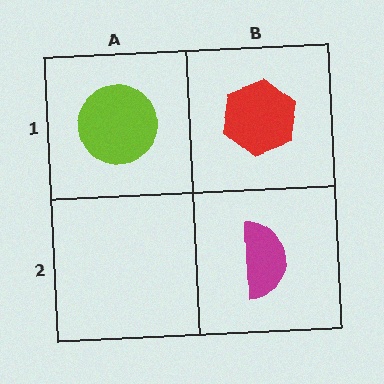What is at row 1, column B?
A red hexagon.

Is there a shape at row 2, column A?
No, that cell is empty.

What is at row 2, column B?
A magenta semicircle.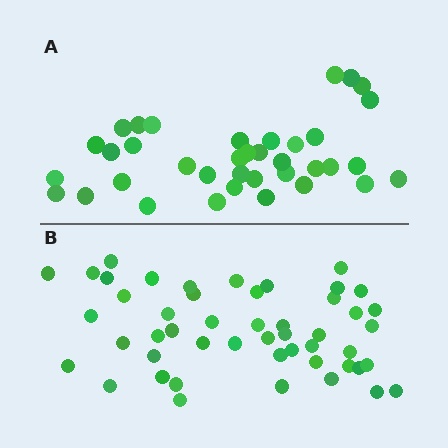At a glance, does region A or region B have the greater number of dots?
Region B (the bottom region) has more dots.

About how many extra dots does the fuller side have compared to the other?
Region B has roughly 12 or so more dots than region A.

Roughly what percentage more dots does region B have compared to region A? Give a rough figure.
About 30% more.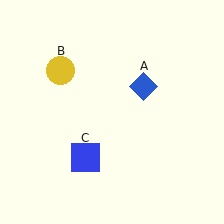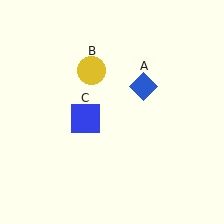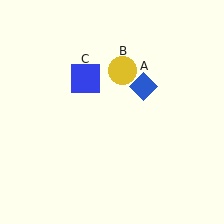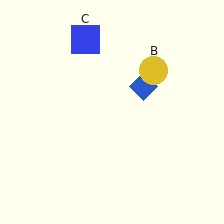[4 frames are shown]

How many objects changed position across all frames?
2 objects changed position: yellow circle (object B), blue square (object C).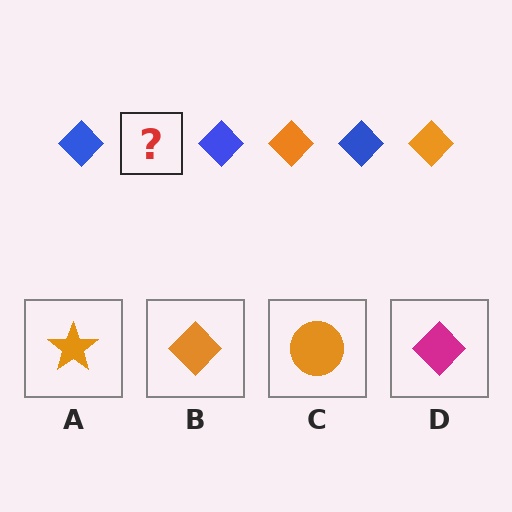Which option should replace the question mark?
Option B.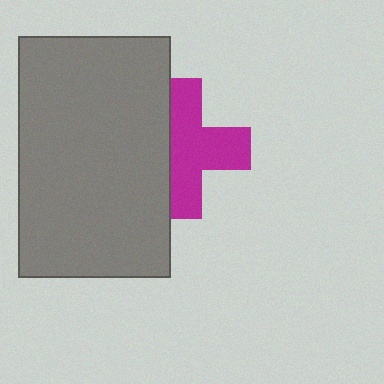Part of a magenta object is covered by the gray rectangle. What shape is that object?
It is a cross.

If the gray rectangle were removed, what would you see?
You would see the complete magenta cross.